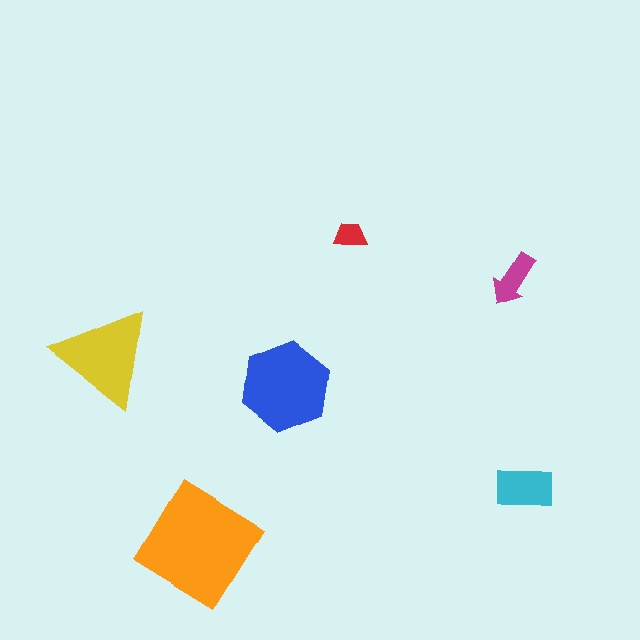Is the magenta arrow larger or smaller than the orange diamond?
Smaller.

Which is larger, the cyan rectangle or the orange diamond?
The orange diamond.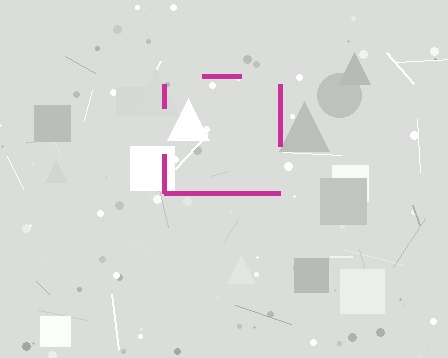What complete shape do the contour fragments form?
The contour fragments form a square.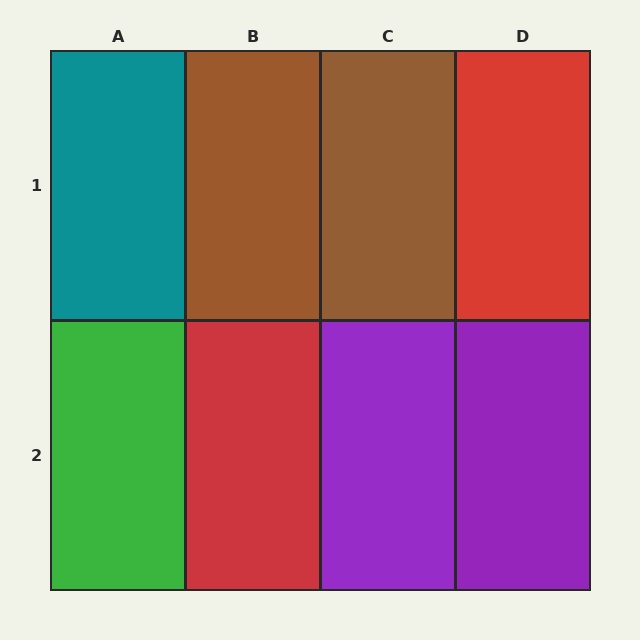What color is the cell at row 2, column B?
Red.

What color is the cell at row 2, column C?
Purple.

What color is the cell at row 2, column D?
Purple.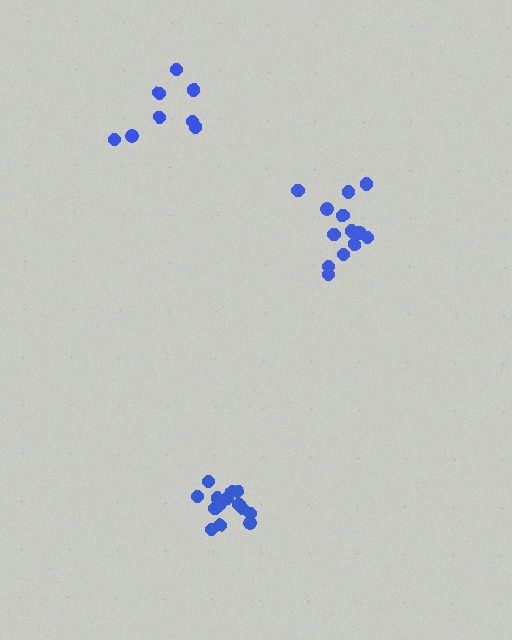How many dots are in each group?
Group 1: 14 dots, Group 2: 14 dots, Group 3: 8 dots (36 total).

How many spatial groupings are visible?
There are 3 spatial groupings.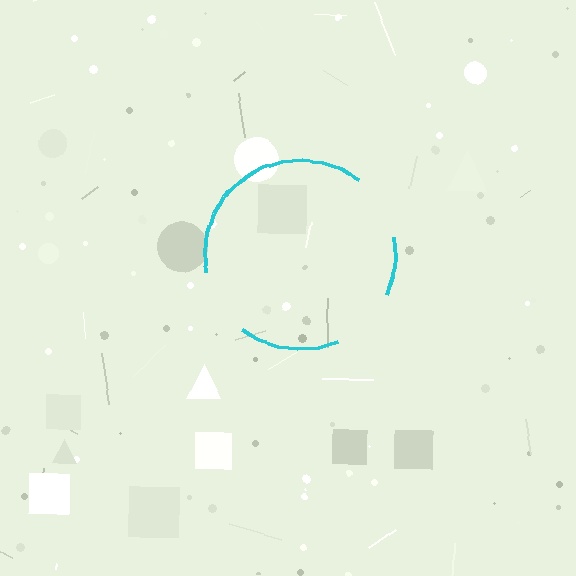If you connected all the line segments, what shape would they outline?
They would outline a circle.